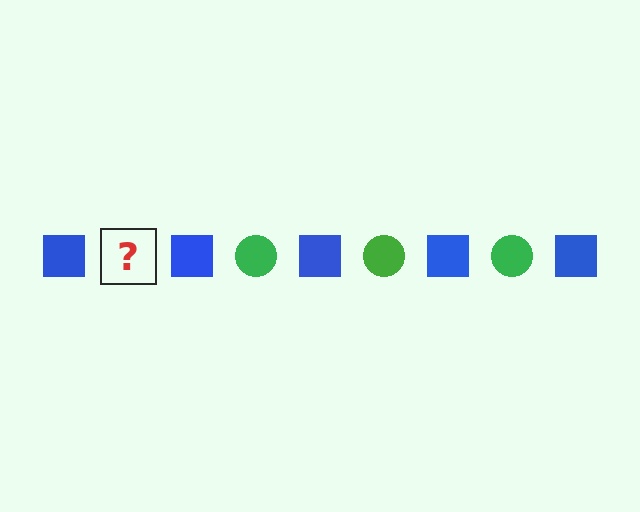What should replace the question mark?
The question mark should be replaced with a green circle.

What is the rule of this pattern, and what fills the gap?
The rule is that the pattern alternates between blue square and green circle. The gap should be filled with a green circle.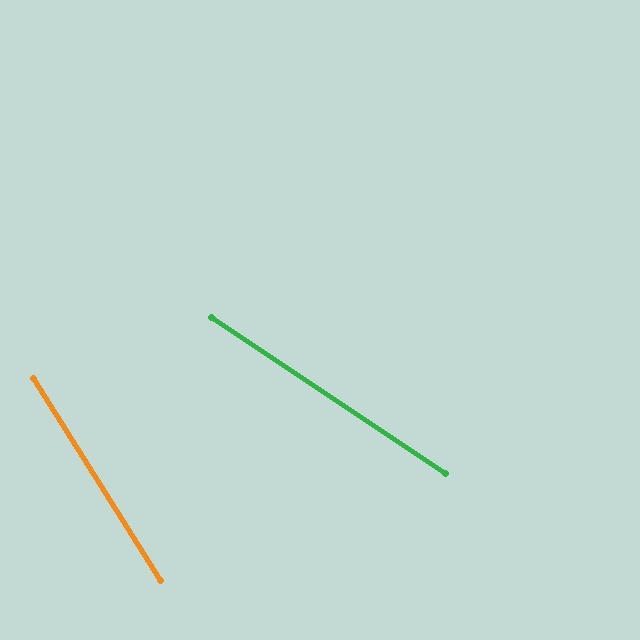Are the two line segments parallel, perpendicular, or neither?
Neither parallel nor perpendicular — they differ by about 24°.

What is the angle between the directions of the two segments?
Approximately 24 degrees.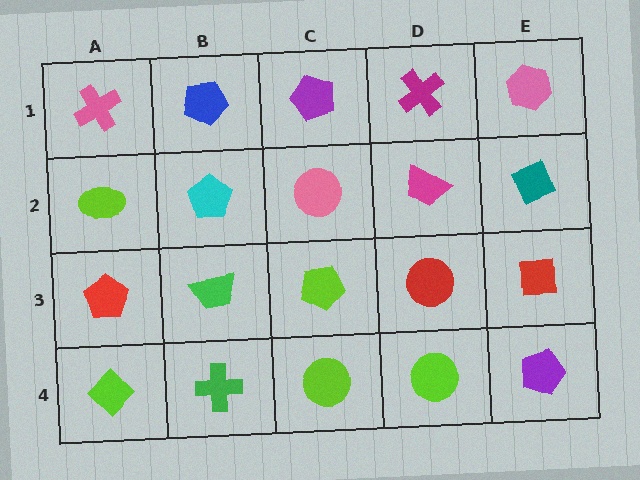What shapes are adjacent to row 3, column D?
A magenta trapezoid (row 2, column D), a lime circle (row 4, column D), a lime pentagon (row 3, column C), a red square (row 3, column E).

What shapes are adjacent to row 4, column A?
A red pentagon (row 3, column A), a green cross (row 4, column B).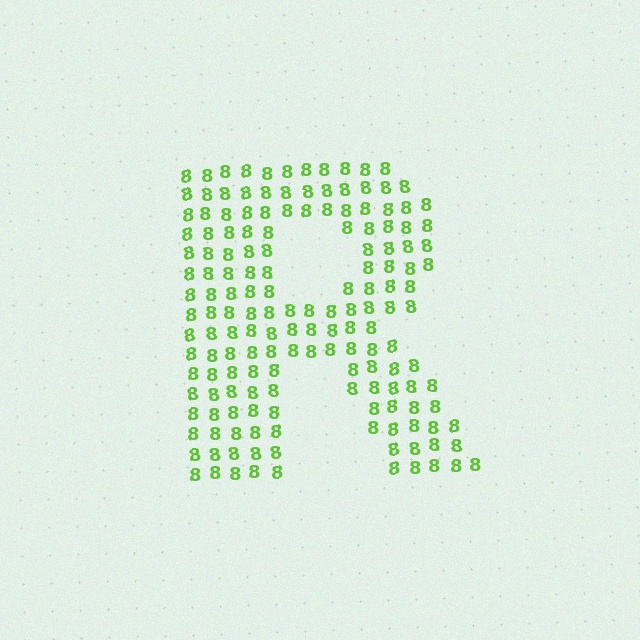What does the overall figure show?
The overall figure shows the letter R.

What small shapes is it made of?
It is made of small digit 8's.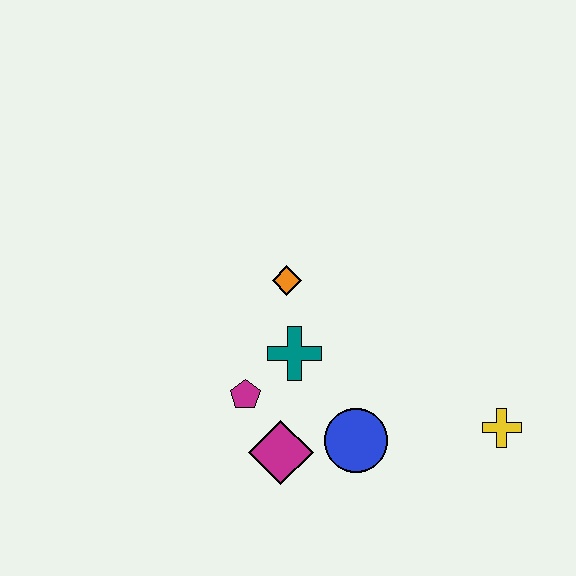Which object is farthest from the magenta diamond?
The yellow cross is farthest from the magenta diamond.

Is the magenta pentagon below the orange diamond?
Yes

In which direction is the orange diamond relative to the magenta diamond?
The orange diamond is above the magenta diamond.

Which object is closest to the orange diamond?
The teal cross is closest to the orange diamond.